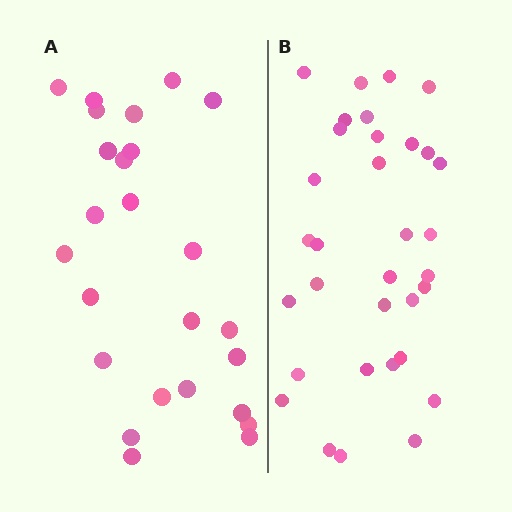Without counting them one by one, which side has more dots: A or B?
Region B (the right region) has more dots.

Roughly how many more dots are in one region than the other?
Region B has roughly 8 or so more dots than region A.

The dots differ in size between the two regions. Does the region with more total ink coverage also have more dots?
No. Region A has more total ink coverage because its dots are larger, but region B actually contains more individual dots. Total area can be misleading — the number of items is what matters here.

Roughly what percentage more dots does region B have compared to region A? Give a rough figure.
About 30% more.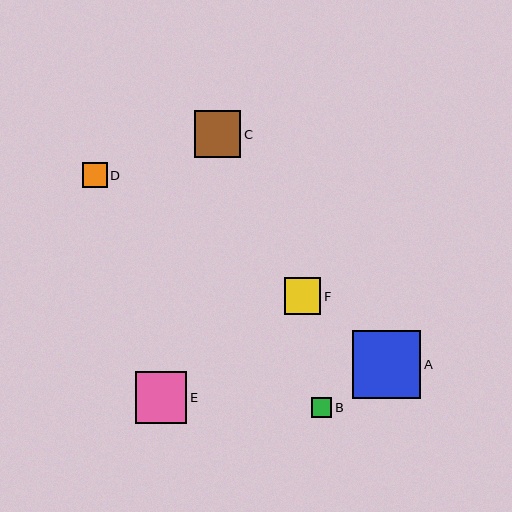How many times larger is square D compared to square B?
Square D is approximately 1.2 times the size of square B.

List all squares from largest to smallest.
From largest to smallest: A, E, C, F, D, B.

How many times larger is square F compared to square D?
Square F is approximately 1.5 times the size of square D.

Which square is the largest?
Square A is the largest with a size of approximately 68 pixels.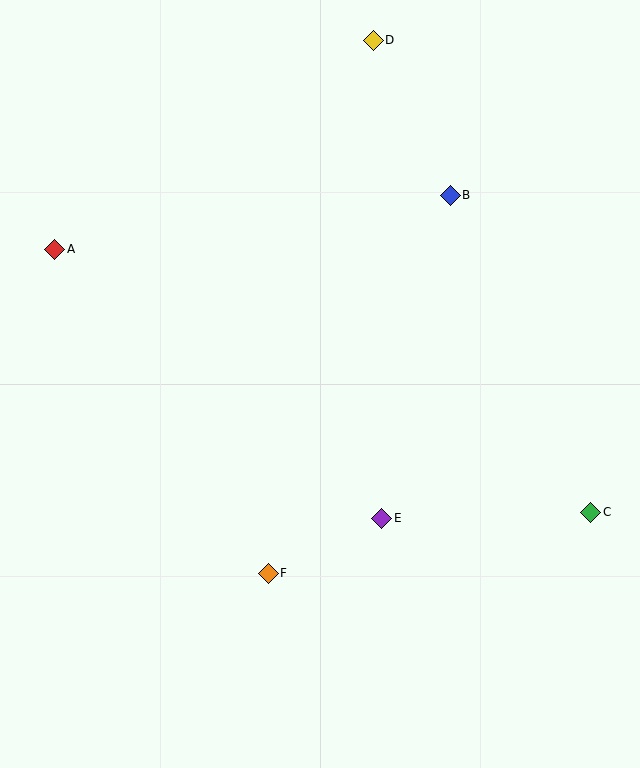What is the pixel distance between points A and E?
The distance between A and E is 423 pixels.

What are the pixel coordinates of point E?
Point E is at (382, 518).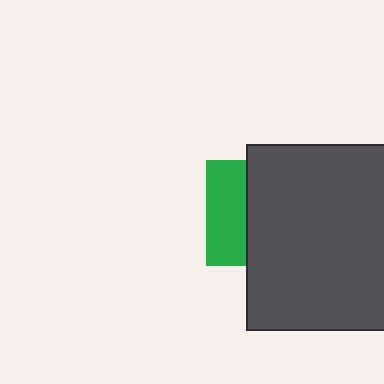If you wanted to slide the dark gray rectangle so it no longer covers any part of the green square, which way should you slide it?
Slide it right — that is the most direct way to separate the two shapes.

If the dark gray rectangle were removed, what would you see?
You would see the complete green square.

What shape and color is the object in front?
The object in front is a dark gray rectangle.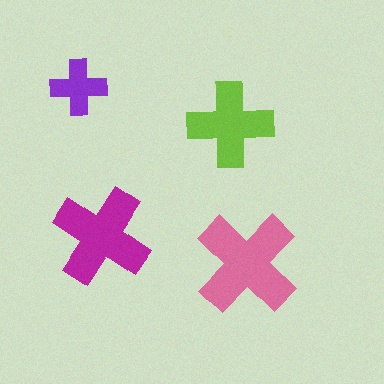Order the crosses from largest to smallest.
the pink one, the magenta one, the lime one, the purple one.